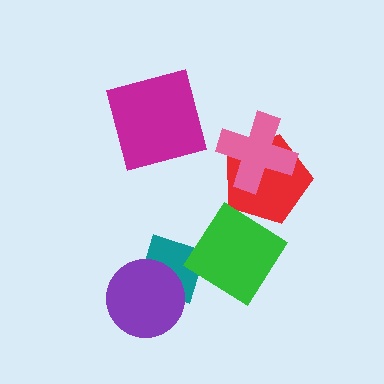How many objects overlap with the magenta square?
0 objects overlap with the magenta square.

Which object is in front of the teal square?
The purple circle is in front of the teal square.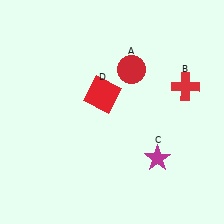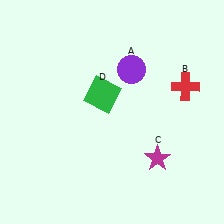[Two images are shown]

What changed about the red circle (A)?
In Image 1, A is red. In Image 2, it changed to purple.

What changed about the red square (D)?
In Image 1, D is red. In Image 2, it changed to green.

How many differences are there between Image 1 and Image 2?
There are 2 differences between the two images.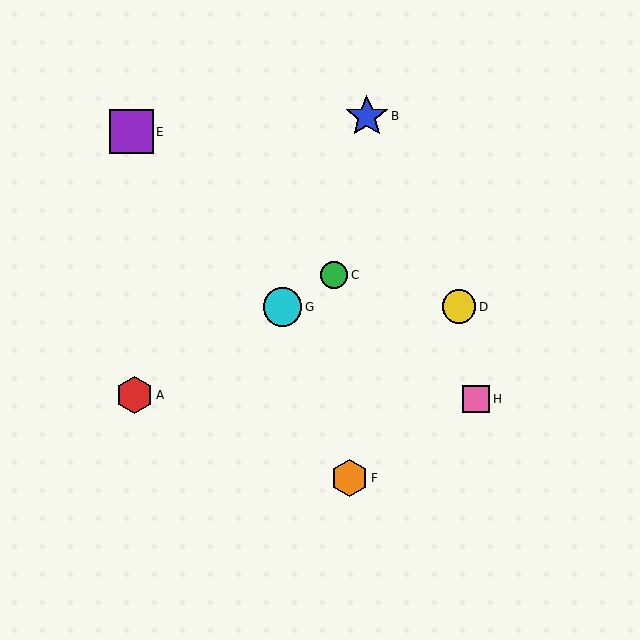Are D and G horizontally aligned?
Yes, both are at y≈307.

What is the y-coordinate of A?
Object A is at y≈395.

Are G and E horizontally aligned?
No, G is at y≈307 and E is at y≈132.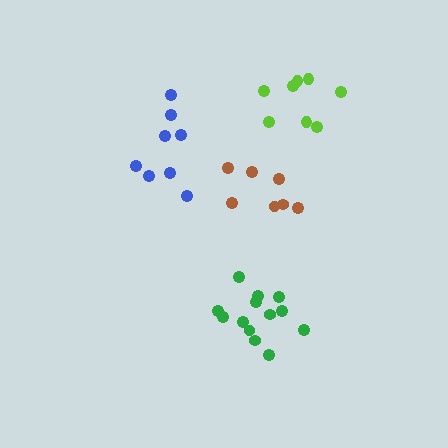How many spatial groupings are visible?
There are 4 spatial groupings.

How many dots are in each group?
Group 1: 13 dots, Group 2: 8 dots, Group 3: 7 dots, Group 4: 8 dots (36 total).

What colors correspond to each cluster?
The clusters are colored: green, lime, brown, blue.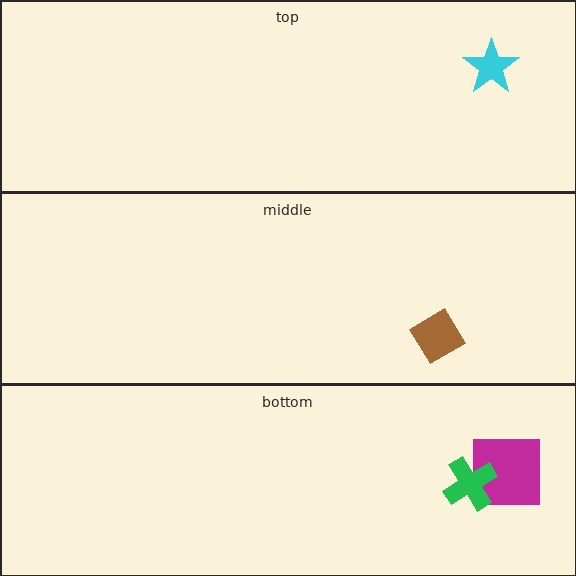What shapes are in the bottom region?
The magenta square, the green cross.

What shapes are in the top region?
The cyan star.